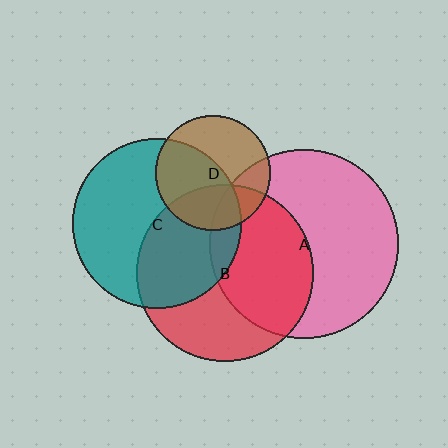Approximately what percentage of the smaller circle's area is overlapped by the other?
Approximately 45%.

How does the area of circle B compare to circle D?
Approximately 2.4 times.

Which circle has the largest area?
Circle A (pink).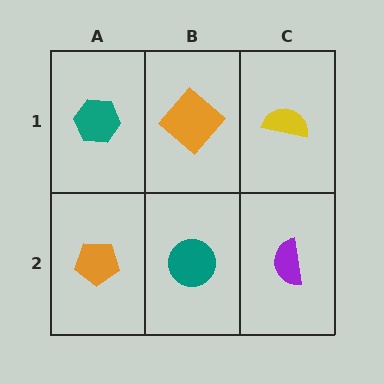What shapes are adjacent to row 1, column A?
An orange pentagon (row 2, column A), an orange diamond (row 1, column B).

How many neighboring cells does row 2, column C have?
2.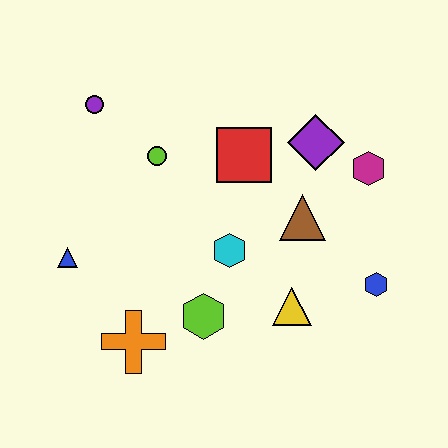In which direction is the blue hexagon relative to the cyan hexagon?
The blue hexagon is to the right of the cyan hexagon.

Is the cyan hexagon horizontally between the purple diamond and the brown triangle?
No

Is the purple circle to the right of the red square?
No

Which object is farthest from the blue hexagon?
The purple circle is farthest from the blue hexagon.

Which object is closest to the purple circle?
The lime circle is closest to the purple circle.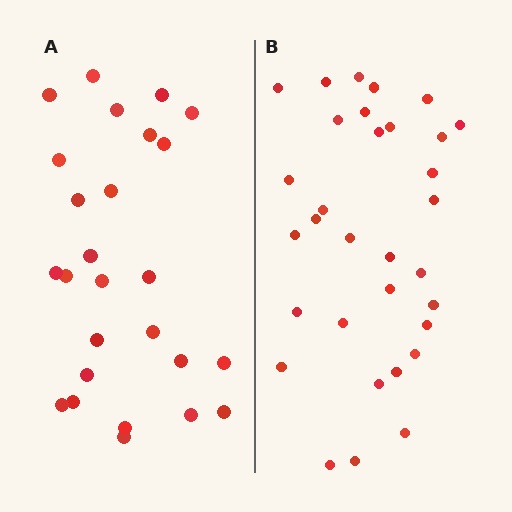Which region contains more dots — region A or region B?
Region B (the right region) has more dots.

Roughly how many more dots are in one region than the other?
Region B has about 6 more dots than region A.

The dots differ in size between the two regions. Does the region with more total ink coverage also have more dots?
No. Region A has more total ink coverage because its dots are larger, but region B actually contains more individual dots. Total area can be misleading — the number of items is what matters here.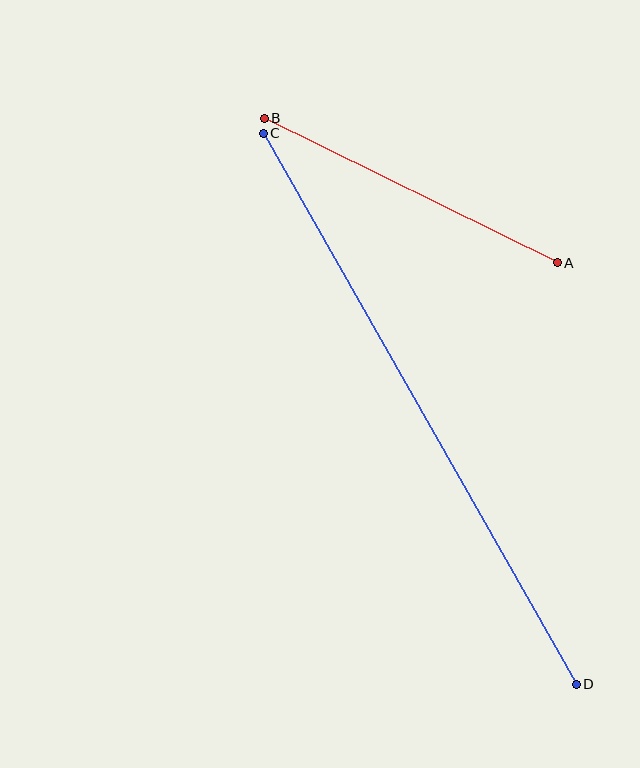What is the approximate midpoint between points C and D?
The midpoint is at approximately (420, 409) pixels.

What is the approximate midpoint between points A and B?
The midpoint is at approximately (411, 190) pixels.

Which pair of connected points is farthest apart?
Points C and D are farthest apart.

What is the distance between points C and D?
The distance is approximately 633 pixels.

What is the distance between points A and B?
The distance is approximately 327 pixels.